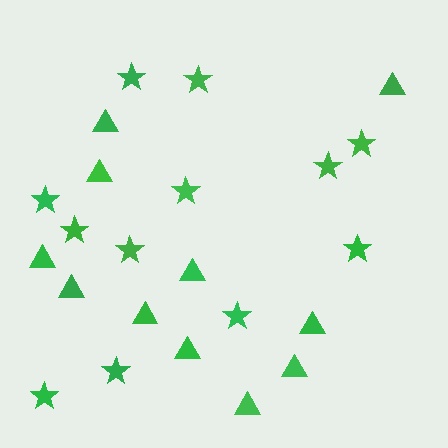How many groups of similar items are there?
There are 2 groups: one group of stars (12) and one group of triangles (11).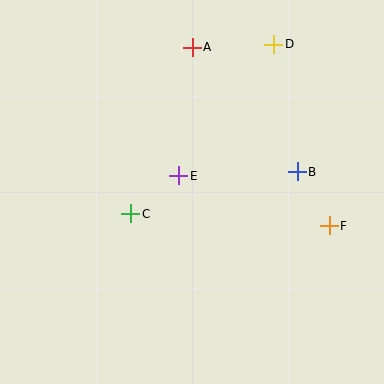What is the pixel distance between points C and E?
The distance between C and E is 61 pixels.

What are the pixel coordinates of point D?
Point D is at (274, 44).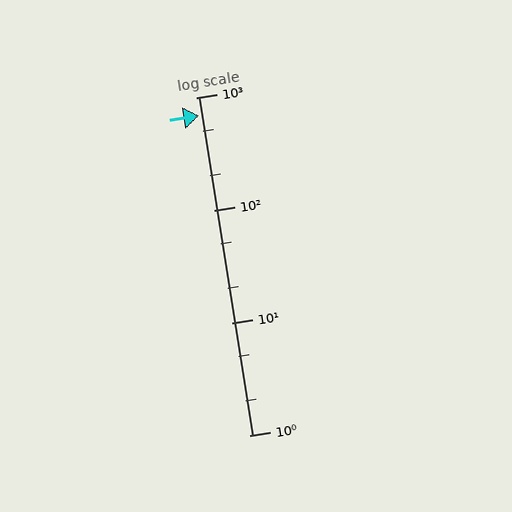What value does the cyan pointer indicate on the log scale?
The pointer indicates approximately 690.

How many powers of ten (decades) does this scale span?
The scale spans 3 decades, from 1 to 1000.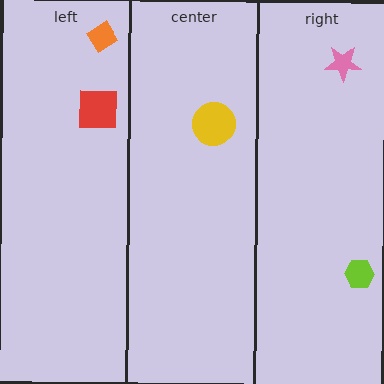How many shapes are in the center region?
1.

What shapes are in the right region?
The lime hexagon, the pink star.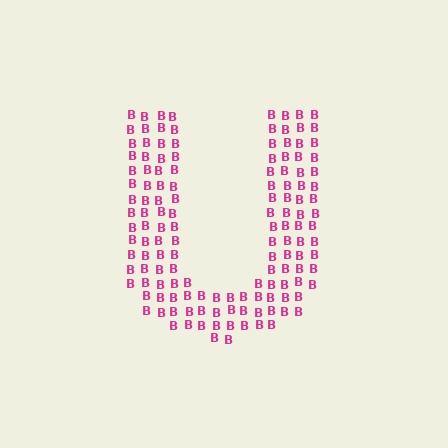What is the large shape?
The large shape is the letter U.